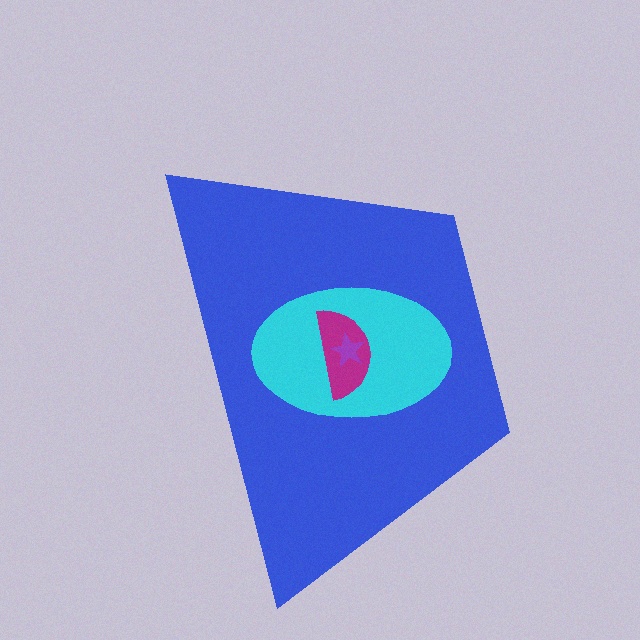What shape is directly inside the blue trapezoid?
The cyan ellipse.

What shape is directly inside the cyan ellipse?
The magenta semicircle.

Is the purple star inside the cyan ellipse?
Yes.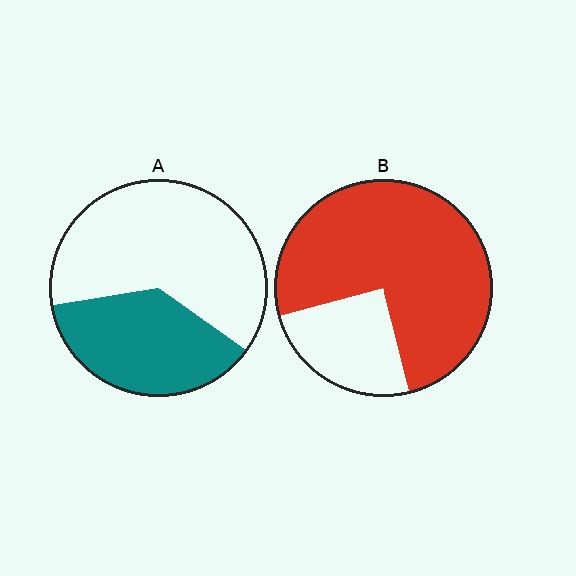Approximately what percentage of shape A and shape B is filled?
A is approximately 40% and B is approximately 75%.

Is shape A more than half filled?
No.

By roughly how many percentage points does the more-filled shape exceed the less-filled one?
By roughly 40 percentage points (B over A).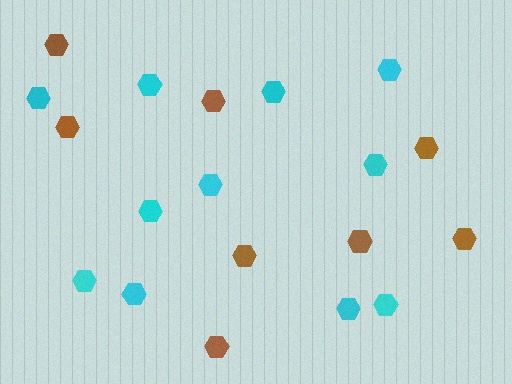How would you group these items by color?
There are 2 groups: one group of cyan hexagons (11) and one group of brown hexagons (8).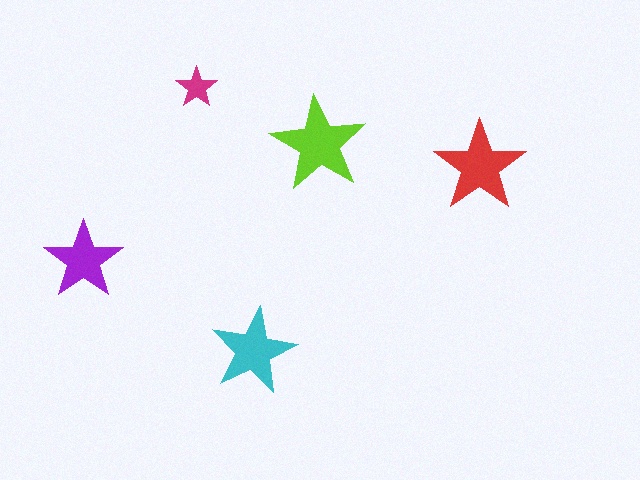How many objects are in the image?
There are 5 objects in the image.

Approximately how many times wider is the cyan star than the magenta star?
About 2 times wider.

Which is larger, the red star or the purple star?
The red one.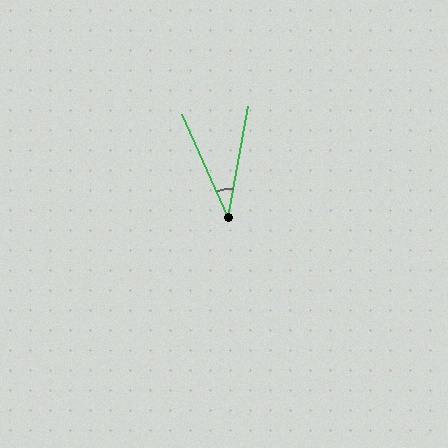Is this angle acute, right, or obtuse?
It is acute.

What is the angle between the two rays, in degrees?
Approximately 34 degrees.